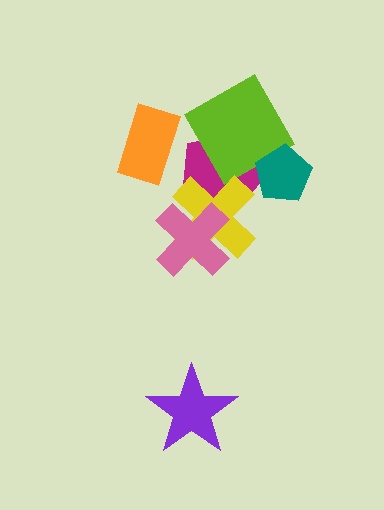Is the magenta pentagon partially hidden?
Yes, it is partially covered by another shape.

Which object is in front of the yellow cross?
The pink cross is in front of the yellow cross.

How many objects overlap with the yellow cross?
2 objects overlap with the yellow cross.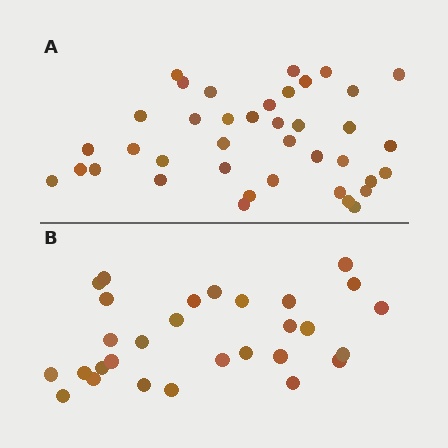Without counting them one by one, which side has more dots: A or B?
Region A (the top region) has more dots.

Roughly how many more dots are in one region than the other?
Region A has roughly 10 or so more dots than region B.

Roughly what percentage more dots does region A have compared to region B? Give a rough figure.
About 35% more.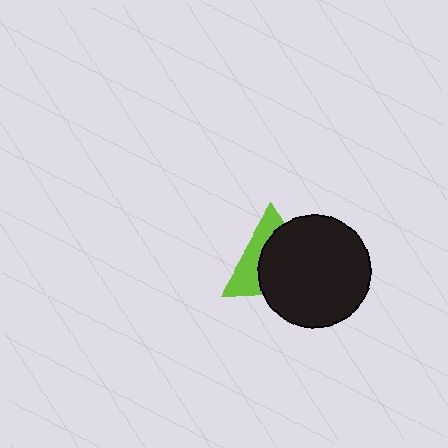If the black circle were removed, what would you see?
You would see the complete lime triangle.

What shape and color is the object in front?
The object in front is a black circle.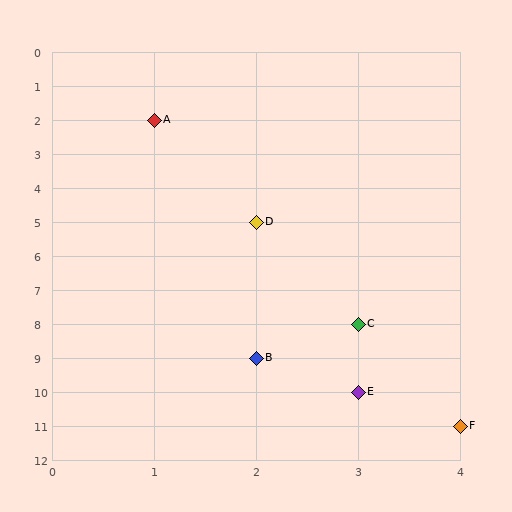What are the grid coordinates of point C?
Point C is at grid coordinates (3, 8).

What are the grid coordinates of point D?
Point D is at grid coordinates (2, 5).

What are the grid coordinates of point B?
Point B is at grid coordinates (2, 9).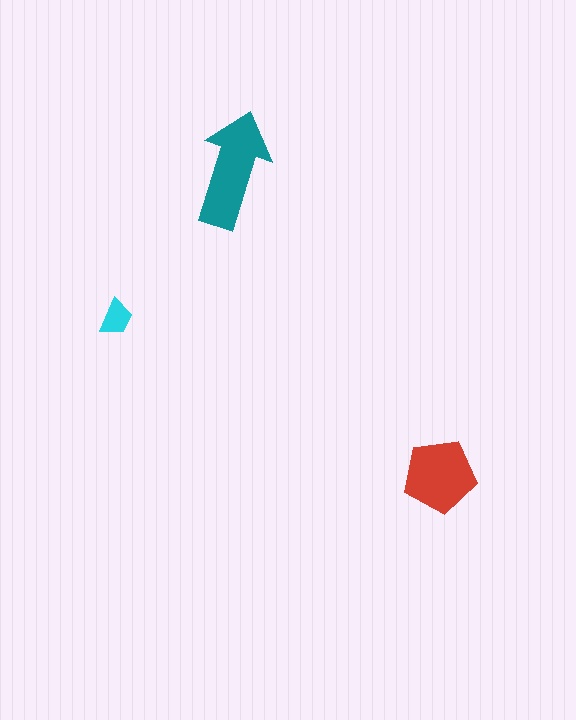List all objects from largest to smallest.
The teal arrow, the red pentagon, the cyan trapezoid.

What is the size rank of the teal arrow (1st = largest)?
1st.